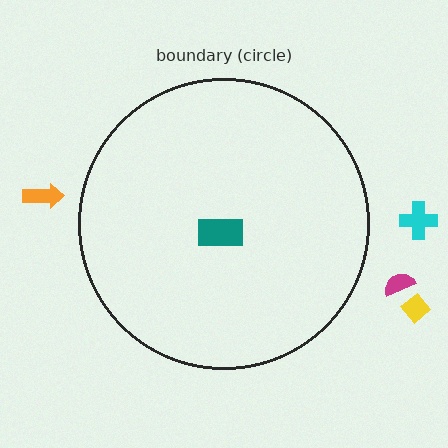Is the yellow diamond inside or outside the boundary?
Outside.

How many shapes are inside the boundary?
1 inside, 4 outside.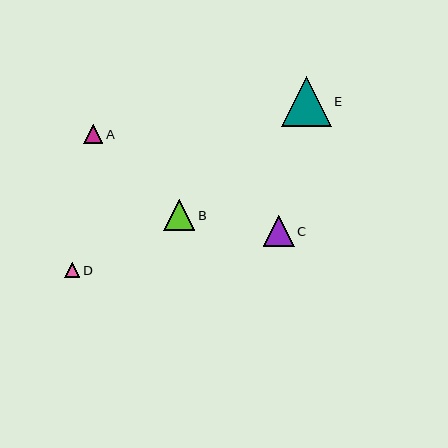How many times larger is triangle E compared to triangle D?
Triangle E is approximately 3.1 times the size of triangle D.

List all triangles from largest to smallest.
From largest to smallest: E, B, C, A, D.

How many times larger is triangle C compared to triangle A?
Triangle C is approximately 1.6 times the size of triangle A.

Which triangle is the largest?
Triangle E is the largest with a size of approximately 50 pixels.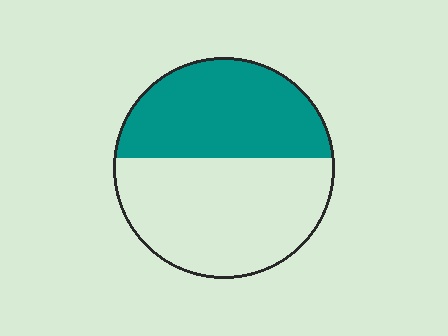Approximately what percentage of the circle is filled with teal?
Approximately 45%.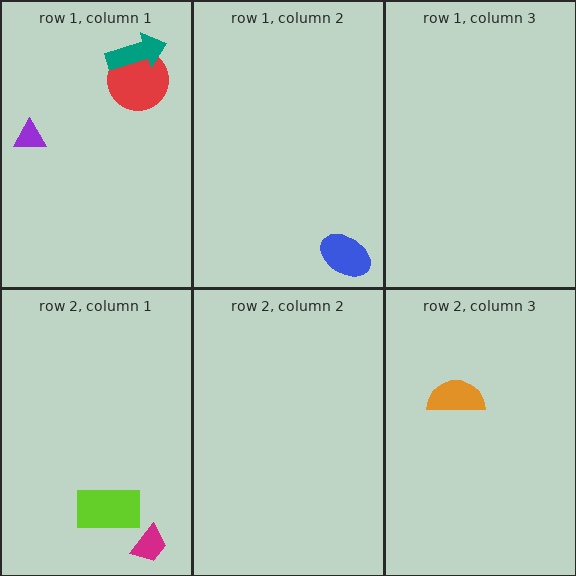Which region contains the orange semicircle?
The row 2, column 3 region.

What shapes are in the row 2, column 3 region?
The orange semicircle.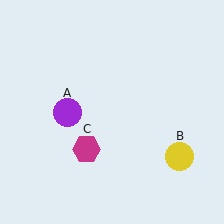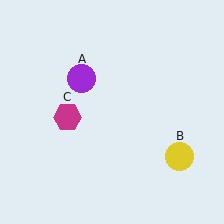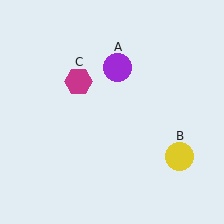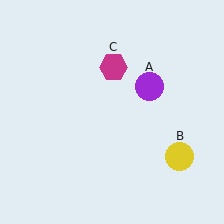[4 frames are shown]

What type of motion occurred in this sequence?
The purple circle (object A), magenta hexagon (object C) rotated clockwise around the center of the scene.